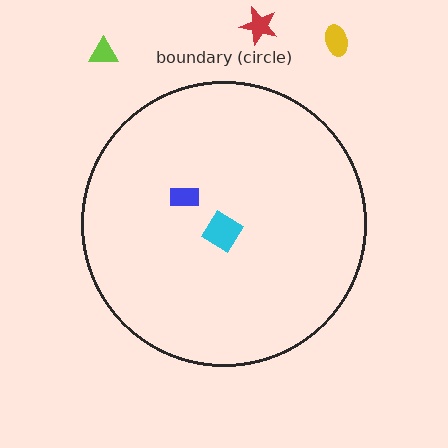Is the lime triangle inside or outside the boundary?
Outside.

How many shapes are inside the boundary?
2 inside, 3 outside.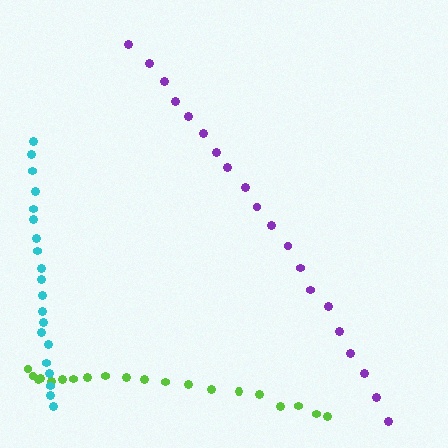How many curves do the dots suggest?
There are 3 distinct paths.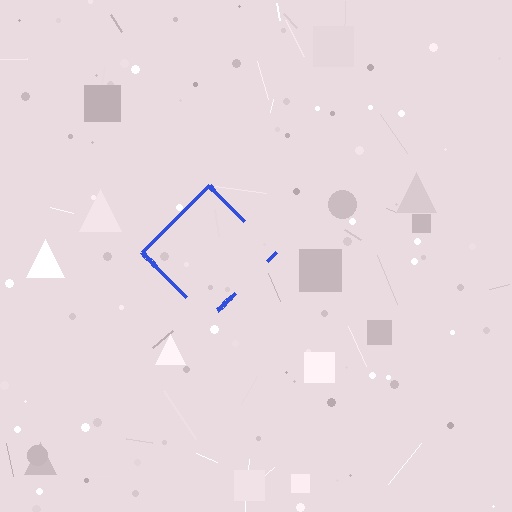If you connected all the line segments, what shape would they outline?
They would outline a diamond.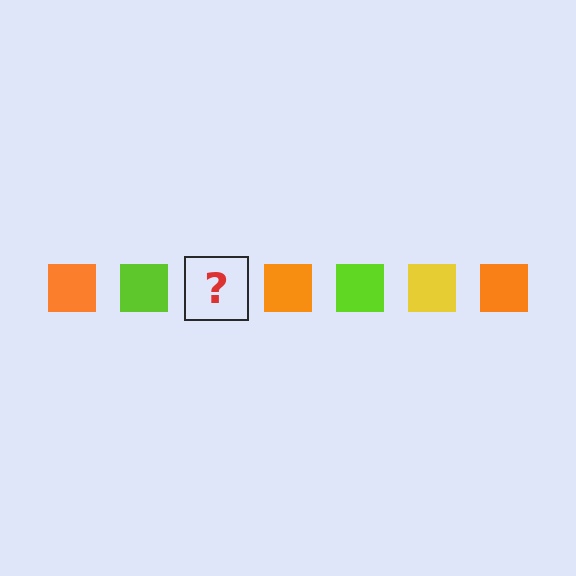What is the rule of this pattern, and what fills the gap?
The rule is that the pattern cycles through orange, lime, yellow squares. The gap should be filled with a yellow square.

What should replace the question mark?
The question mark should be replaced with a yellow square.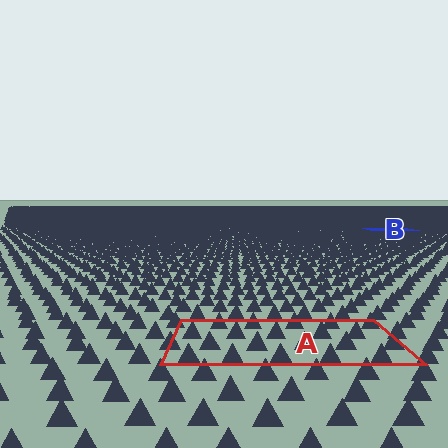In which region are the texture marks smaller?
The texture marks are smaller in region B, because it is farther away.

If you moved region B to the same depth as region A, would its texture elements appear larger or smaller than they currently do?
They would appear larger. At a closer depth, the same texture elements are projected at a bigger on-screen size.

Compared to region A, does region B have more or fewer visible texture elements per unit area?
Region B has more texture elements per unit area — they are packed more densely because it is farther away.